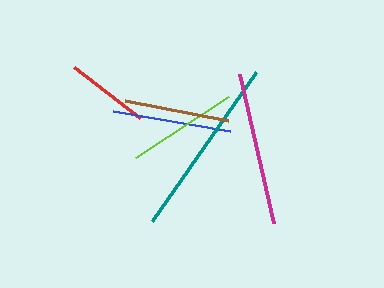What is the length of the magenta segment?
The magenta segment is approximately 153 pixels long.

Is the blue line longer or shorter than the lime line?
The blue line is longer than the lime line.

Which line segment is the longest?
The teal line is the longest at approximately 181 pixels.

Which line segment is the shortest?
The red line is the shortest at approximately 84 pixels.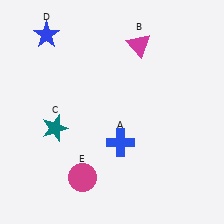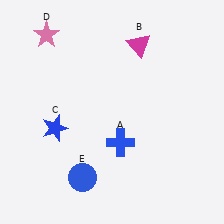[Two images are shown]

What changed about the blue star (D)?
In Image 1, D is blue. In Image 2, it changed to pink.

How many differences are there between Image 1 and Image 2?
There are 3 differences between the two images.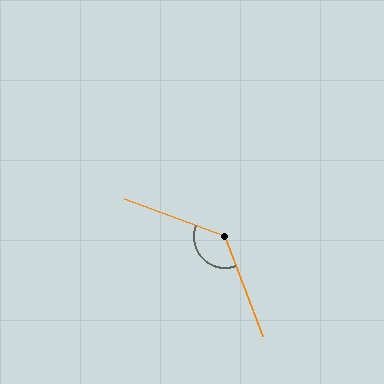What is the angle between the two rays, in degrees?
Approximately 131 degrees.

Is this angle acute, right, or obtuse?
It is obtuse.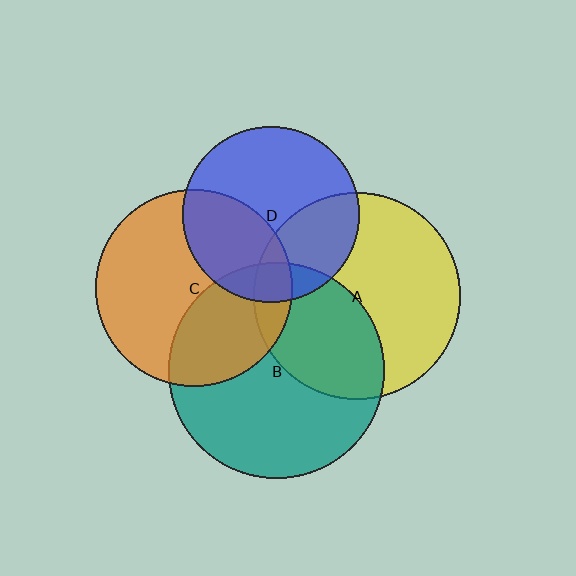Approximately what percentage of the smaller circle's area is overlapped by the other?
Approximately 35%.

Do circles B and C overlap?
Yes.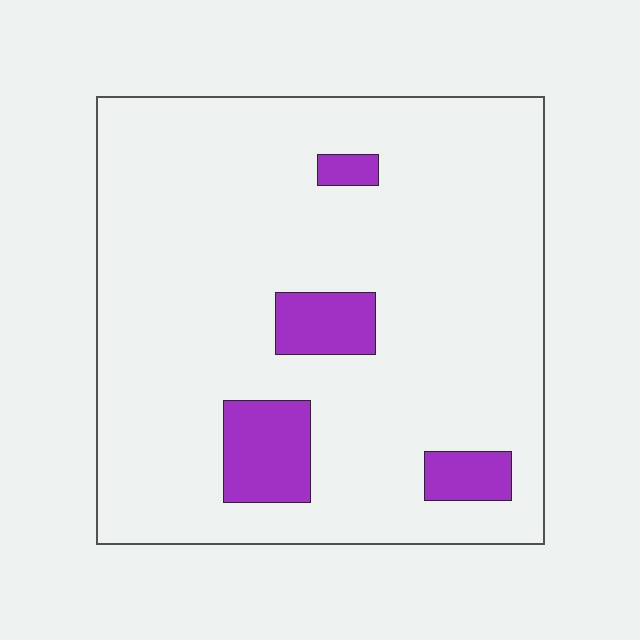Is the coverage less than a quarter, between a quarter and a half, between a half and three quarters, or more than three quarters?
Less than a quarter.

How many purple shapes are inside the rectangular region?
4.